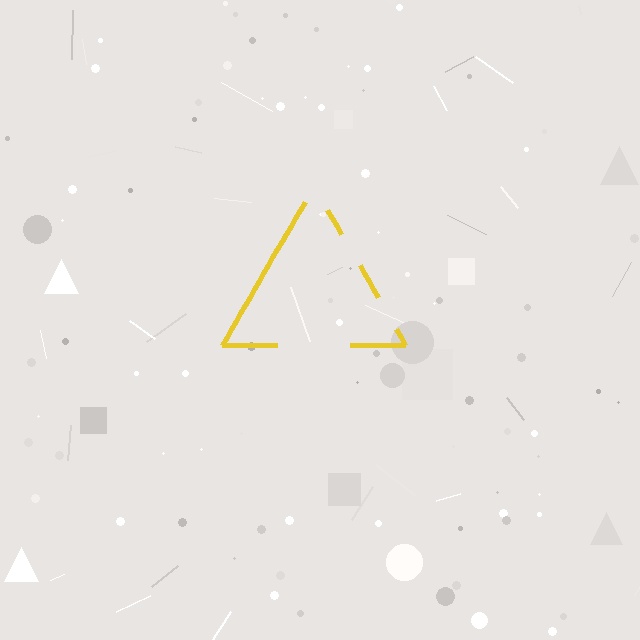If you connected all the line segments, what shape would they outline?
They would outline a triangle.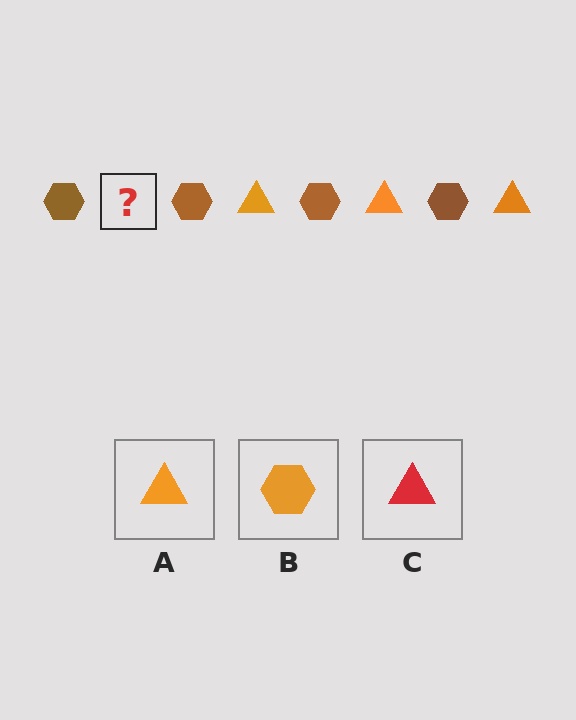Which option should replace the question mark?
Option A.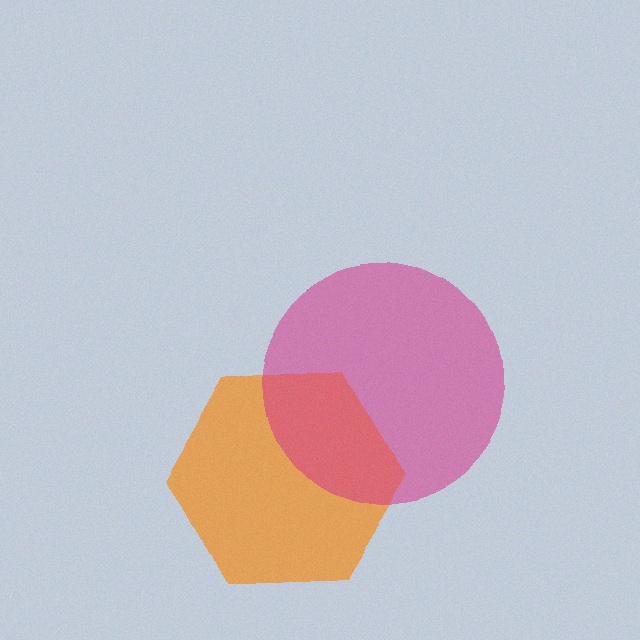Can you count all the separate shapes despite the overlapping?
Yes, there are 2 separate shapes.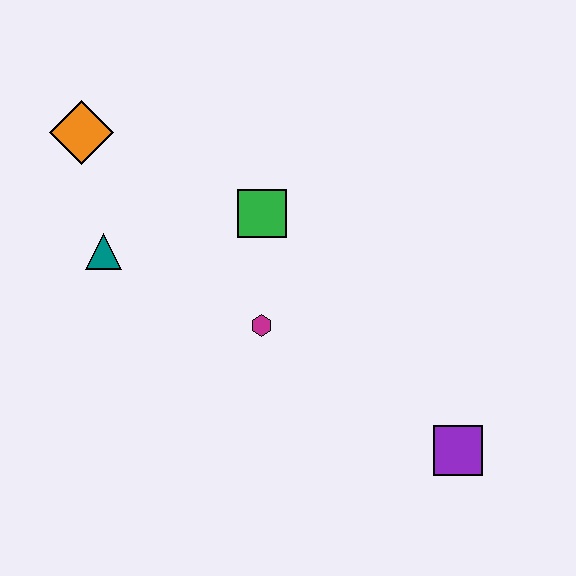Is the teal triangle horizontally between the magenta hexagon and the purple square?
No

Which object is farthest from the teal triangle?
The purple square is farthest from the teal triangle.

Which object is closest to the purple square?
The magenta hexagon is closest to the purple square.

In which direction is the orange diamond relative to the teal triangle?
The orange diamond is above the teal triangle.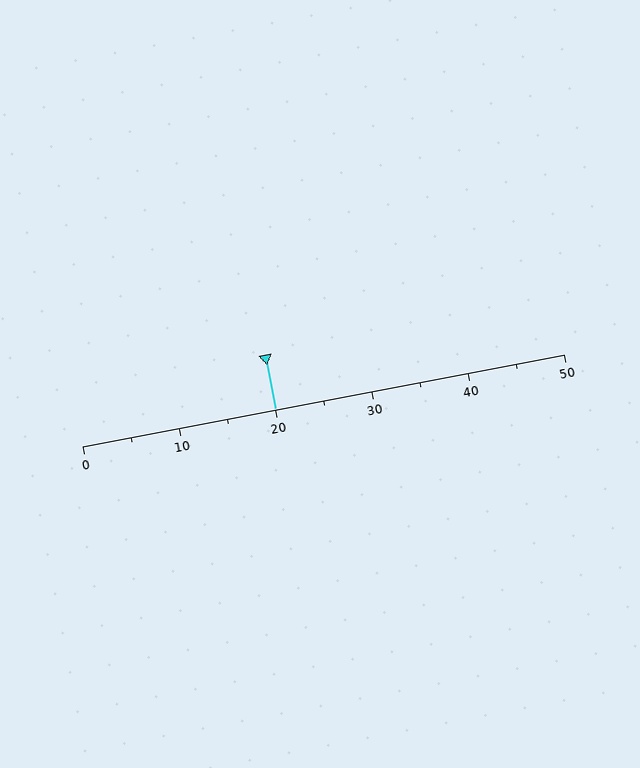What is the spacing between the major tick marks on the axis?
The major ticks are spaced 10 apart.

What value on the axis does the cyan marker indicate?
The marker indicates approximately 20.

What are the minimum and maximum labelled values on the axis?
The axis runs from 0 to 50.